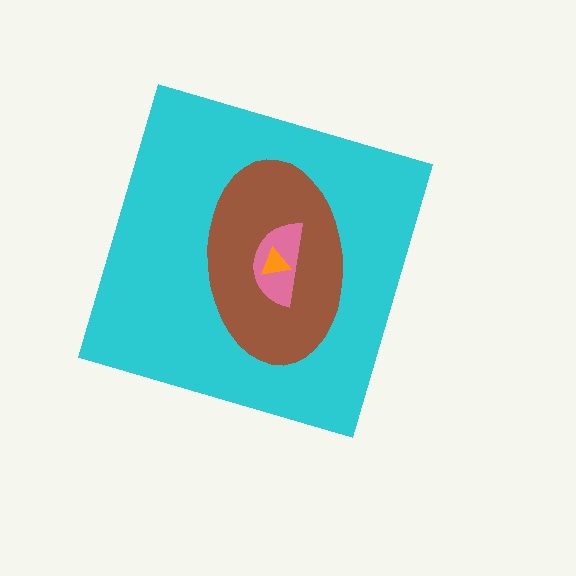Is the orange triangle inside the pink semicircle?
Yes.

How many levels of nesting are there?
4.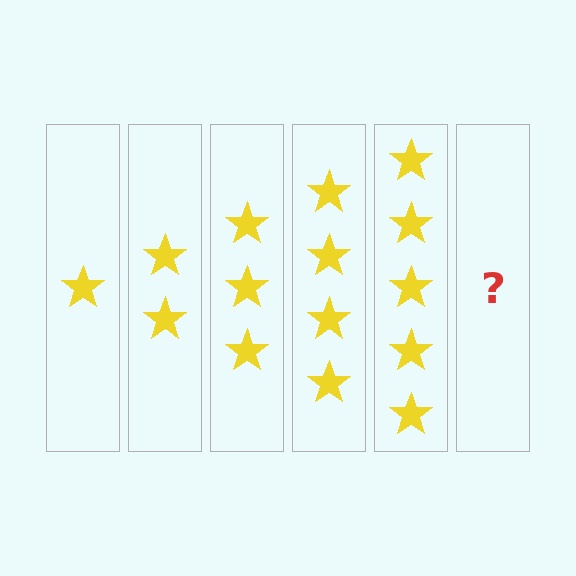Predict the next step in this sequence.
The next step is 6 stars.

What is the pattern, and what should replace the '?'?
The pattern is that each step adds one more star. The '?' should be 6 stars.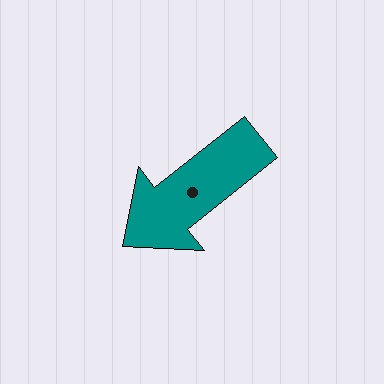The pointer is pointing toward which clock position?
Roughly 8 o'clock.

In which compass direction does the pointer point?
Southwest.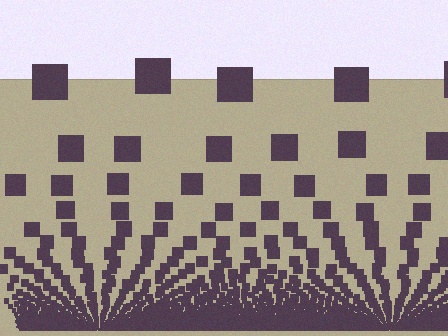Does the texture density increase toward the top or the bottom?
Density increases toward the bottom.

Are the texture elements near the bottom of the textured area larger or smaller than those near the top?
Smaller. The gradient is inverted — elements near the bottom are smaller and denser.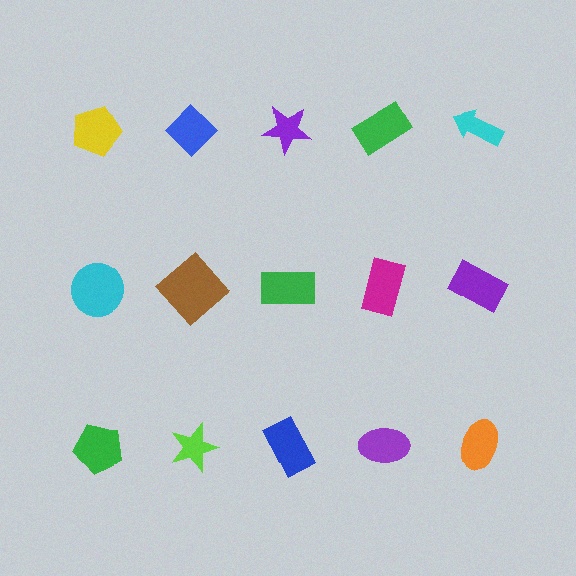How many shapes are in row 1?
5 shapes.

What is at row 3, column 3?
A blue rectangle.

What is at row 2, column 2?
A brown diamond.